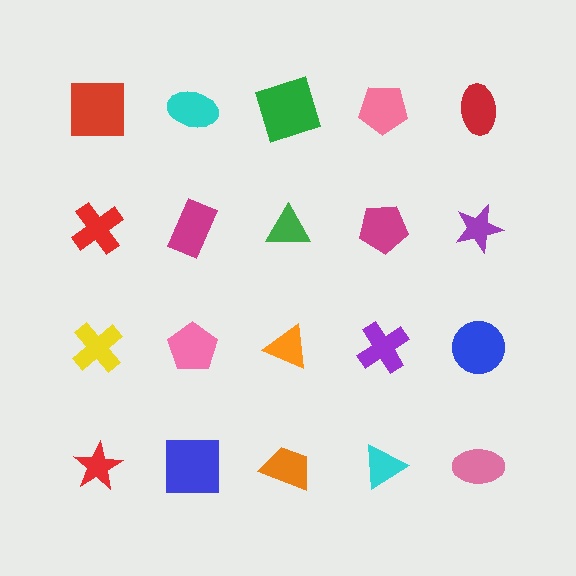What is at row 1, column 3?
A green square.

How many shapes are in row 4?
5 shapes.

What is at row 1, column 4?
A pink pentagon.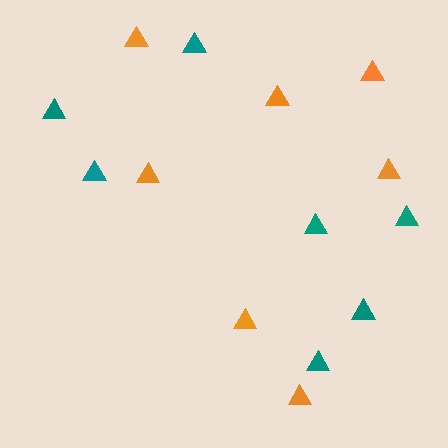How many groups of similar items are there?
There are 2 groups: one group of orange triangles (7) and one group of teal triangles (7).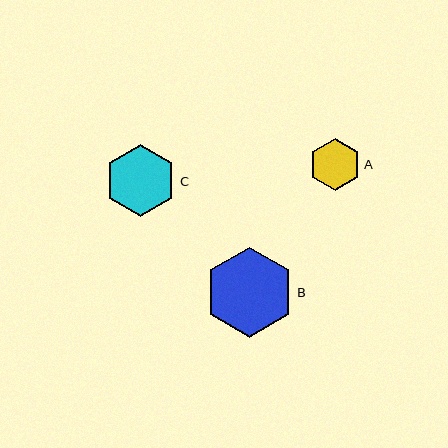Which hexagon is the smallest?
Hexagon A is the smallest with a size of approximately 52 pixels.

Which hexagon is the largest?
Hexagon B is the largest with a size of approximately 90 pixels.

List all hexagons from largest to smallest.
From largest to smallest: B, C, A.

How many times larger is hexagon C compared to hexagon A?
Hexagon C is approximately 1.4 times the size of hexagon A.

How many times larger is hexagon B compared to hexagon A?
Hexagon B is approximately 1.7 times the size of hexagon A.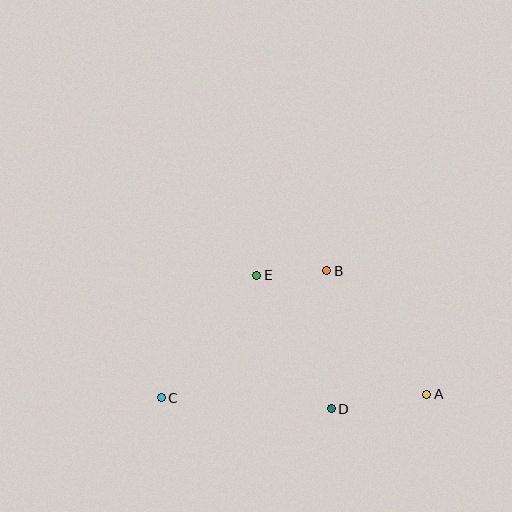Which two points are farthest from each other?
Points A and C are farthest from each other.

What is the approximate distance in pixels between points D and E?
The distance between D and E is approximately 153 pixels.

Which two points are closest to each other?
Points B and E are closest to each other.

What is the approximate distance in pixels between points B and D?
The distance between B and D is approximately 138 pixels.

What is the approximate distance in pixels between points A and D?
The distance between A and D is approximately 96 pixels.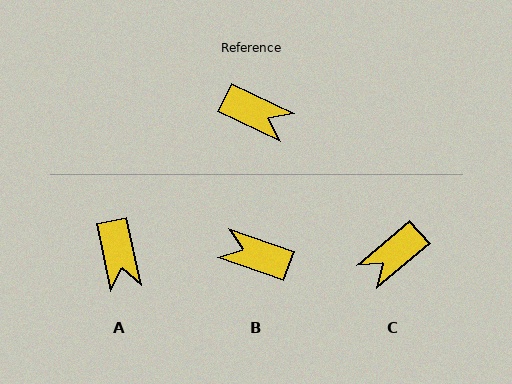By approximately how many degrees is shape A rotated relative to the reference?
Approximately 53 degrees clockwise.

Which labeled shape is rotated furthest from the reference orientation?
B, about 174 degrees away.